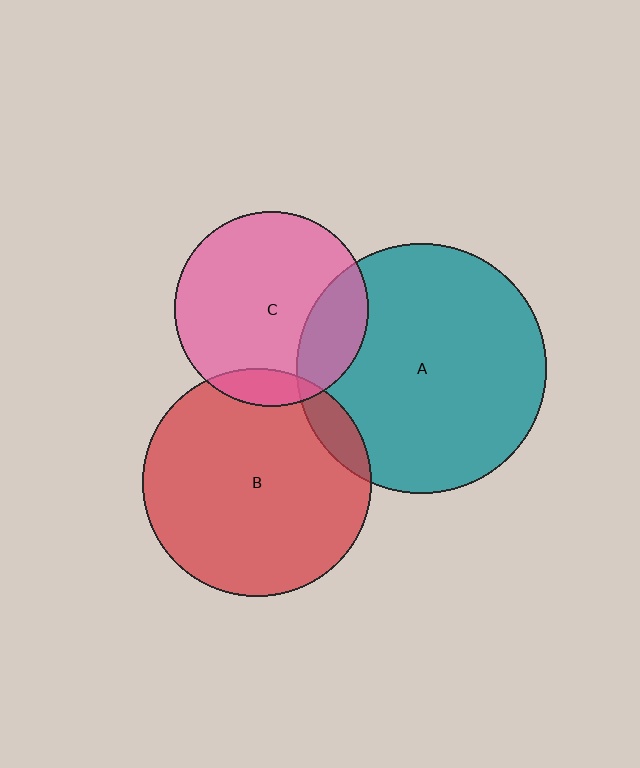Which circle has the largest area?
Circle A (teal).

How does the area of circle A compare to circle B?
Approximately 1.2 times.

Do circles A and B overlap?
Yes.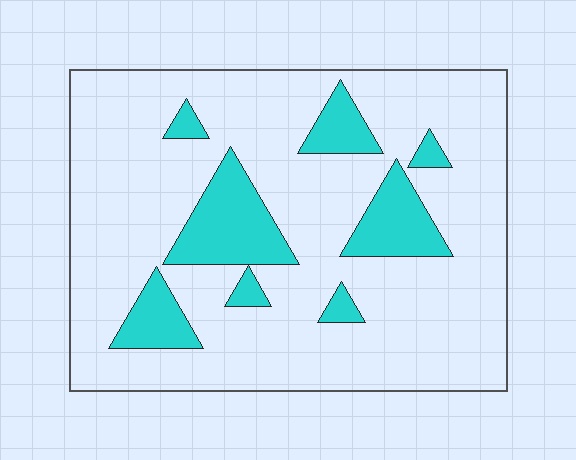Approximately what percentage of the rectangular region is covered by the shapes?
Approximately 20%.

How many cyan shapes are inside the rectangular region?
8.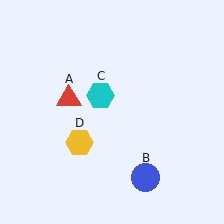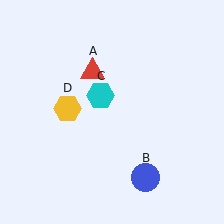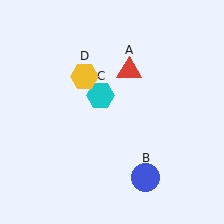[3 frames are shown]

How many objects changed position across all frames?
2 objects changed position: red triangle (object A), yellow hexagon (object D).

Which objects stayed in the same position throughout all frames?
Blue circle (object B) and cyan hexagon (object C) remained stationary.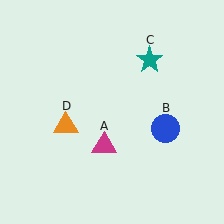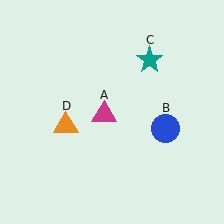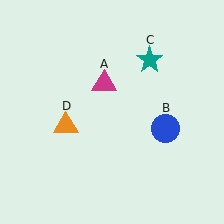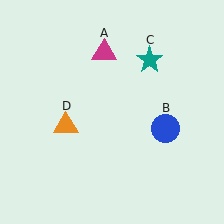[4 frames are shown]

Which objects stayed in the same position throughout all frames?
Blue circle (object B) and teal star (object C) and orange triangle (object D) remained stationary.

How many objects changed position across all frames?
1 object changed position: magenta triangle (object A).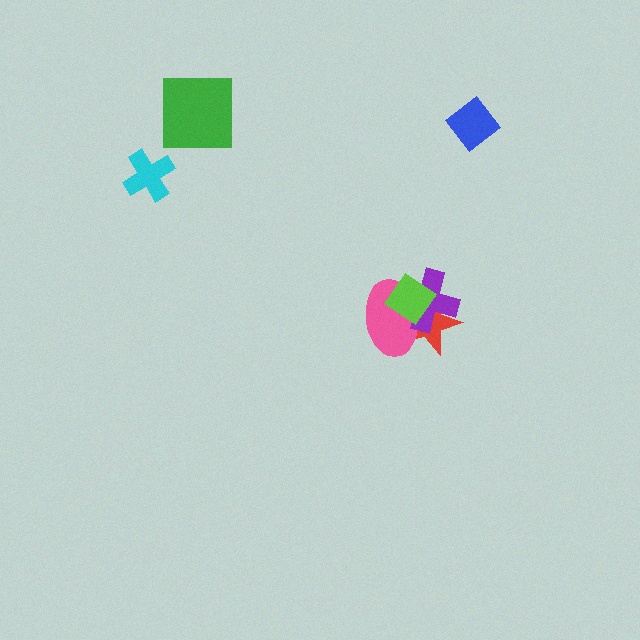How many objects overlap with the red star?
3 objects overlap with the red star.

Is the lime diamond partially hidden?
No, no other shape covers it.